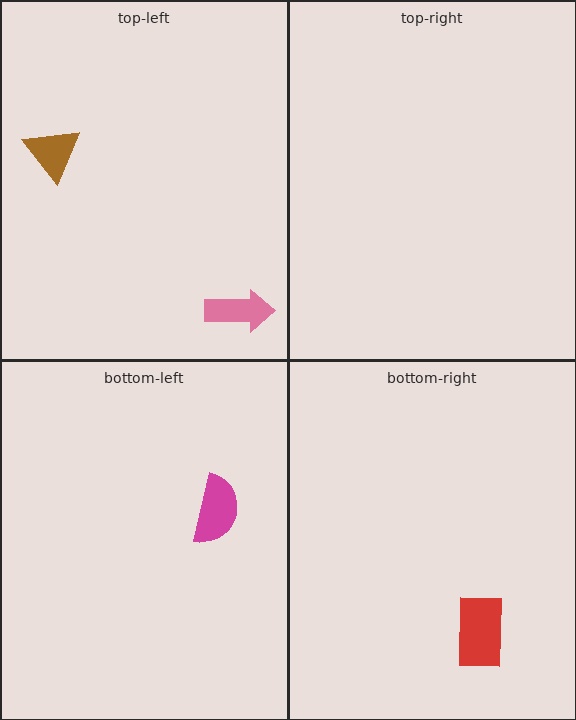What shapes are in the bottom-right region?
The red rectangle.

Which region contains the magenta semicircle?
The bottom-left region.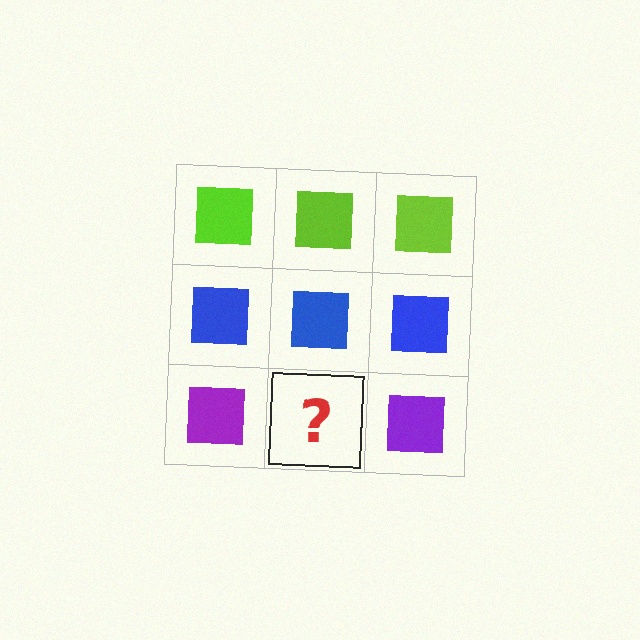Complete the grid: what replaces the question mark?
The question mark should be replaced with a purple square.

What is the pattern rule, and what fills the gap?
The rule is that each row has a consistent color. The gap should be filled with a purple square.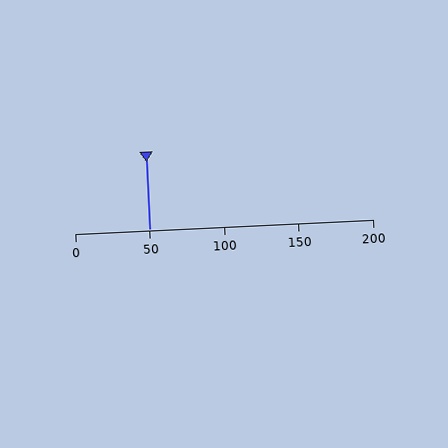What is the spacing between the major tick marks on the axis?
The major ticks are spaced 50 apart.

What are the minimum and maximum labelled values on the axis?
The axis runs from 0 to 200.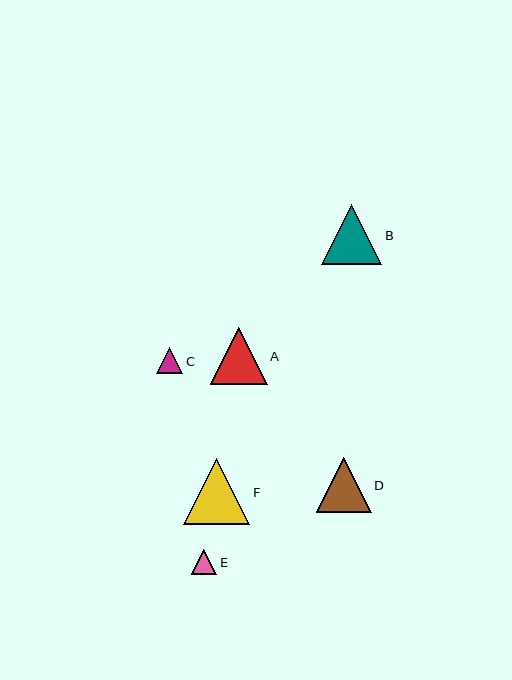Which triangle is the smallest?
Triangle E is the smallest with a size of approximately 25 pixels.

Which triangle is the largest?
Triangle F is the largest with a size of approximately 66 pixels.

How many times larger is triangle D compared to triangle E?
Triangle D is approximately 2.2 times the size of triangle E.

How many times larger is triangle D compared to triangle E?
Triangle D is approximately 2.2 times the size of triangle E.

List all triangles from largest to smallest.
From largest to smallest: F, B, A, D, C, E.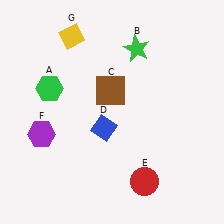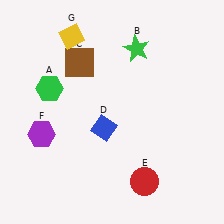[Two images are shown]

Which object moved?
The brown square (C) moved left.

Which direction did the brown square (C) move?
The brown square (C) moved left.